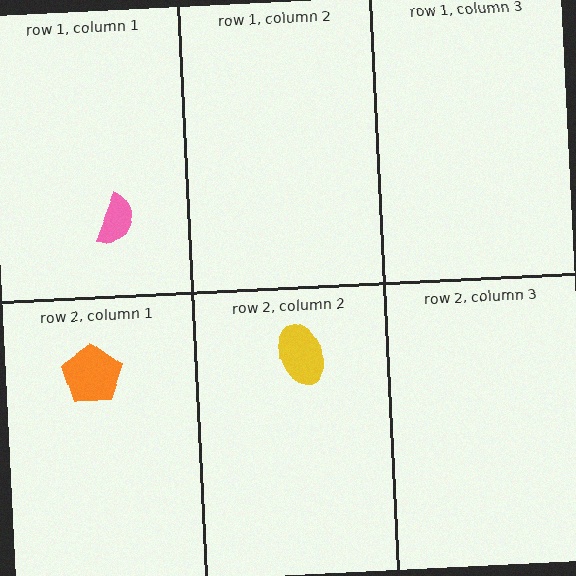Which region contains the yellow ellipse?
The row 2, column 2 region.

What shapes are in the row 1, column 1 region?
The pink semicircle.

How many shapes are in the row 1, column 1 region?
1.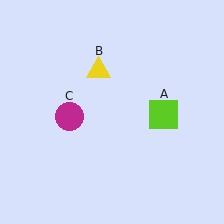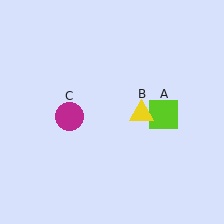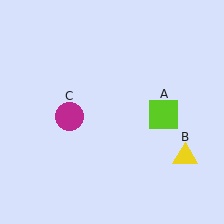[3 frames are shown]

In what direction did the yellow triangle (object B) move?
The yellow triangle (object B) moved down and to the right.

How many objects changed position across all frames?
1 object changed position: yellow triangle (object B).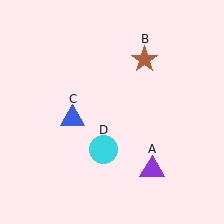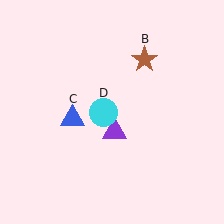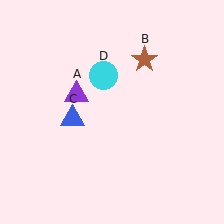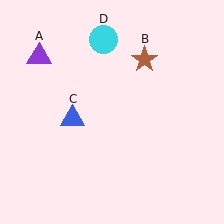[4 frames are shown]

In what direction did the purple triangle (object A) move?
The purple triangle (object A) moved up and to the left.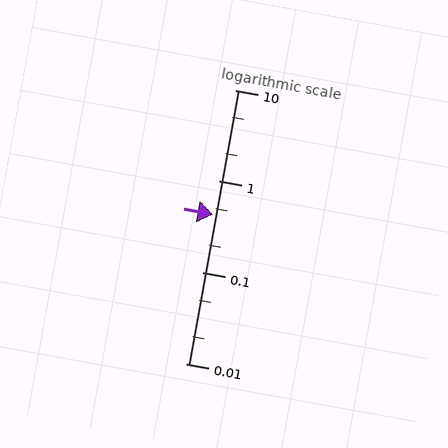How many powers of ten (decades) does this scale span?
The scale spans 3 decades, from 0.01 to 10.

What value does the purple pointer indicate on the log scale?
The pointer indicates approximately 0.43.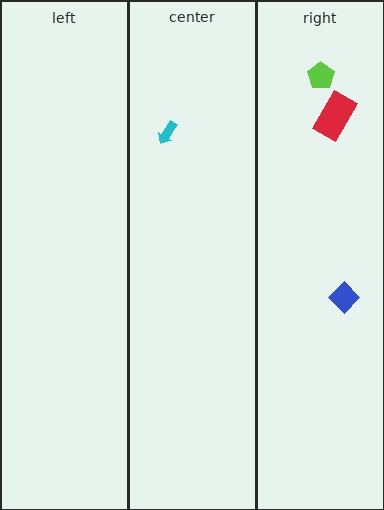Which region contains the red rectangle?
The right region.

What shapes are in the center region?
The cyan arrow.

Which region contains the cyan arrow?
The center region.